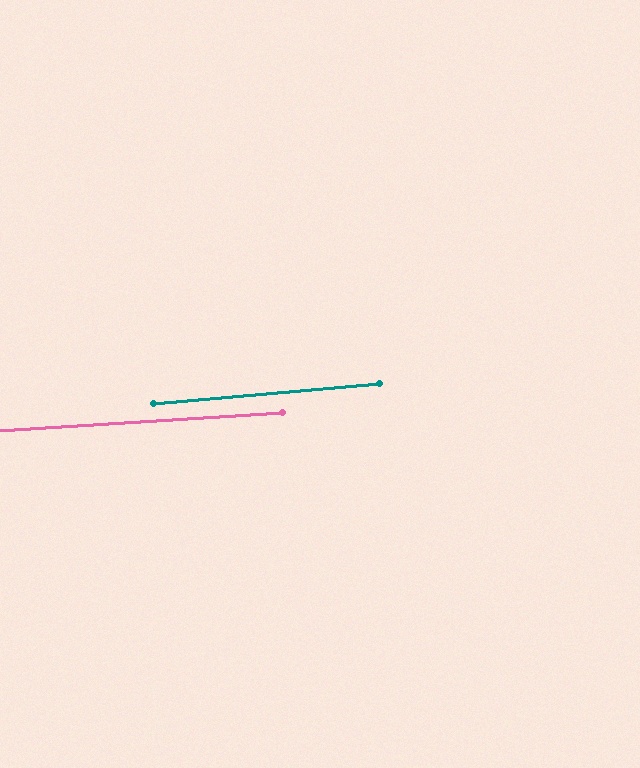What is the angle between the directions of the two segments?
Approximately 1 degree.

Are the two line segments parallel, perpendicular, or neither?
Parallel — their directions differ by only 1.2°.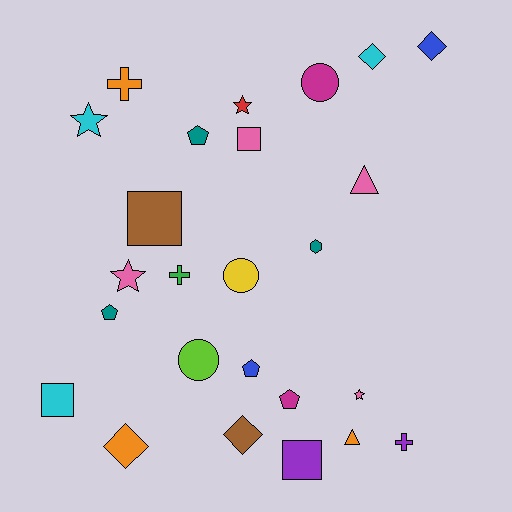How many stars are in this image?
There are 4 stars.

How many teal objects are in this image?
There are 3 teal objects.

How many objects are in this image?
There are 25 objects.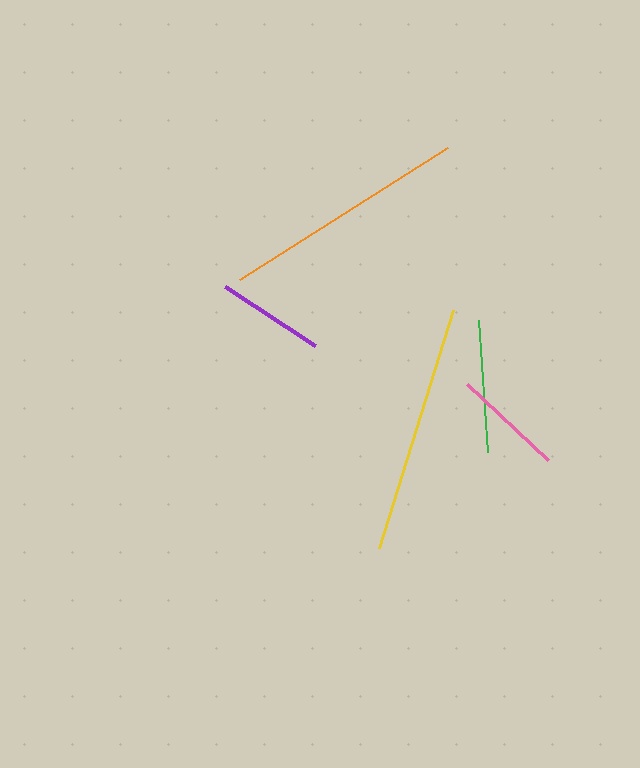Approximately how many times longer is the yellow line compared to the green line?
The yellow line is approximately 1.9 times the length of the green line.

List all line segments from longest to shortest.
From longest to shortest: yellow, orange, green, pink, purple.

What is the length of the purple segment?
The purple segment is approximately 108 pixels long.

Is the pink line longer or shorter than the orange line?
The orange line is longer than the pink line.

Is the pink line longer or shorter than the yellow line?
The yellow line is longer than the pink line.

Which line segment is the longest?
The yellow line is the longest at approximately 249 pixels.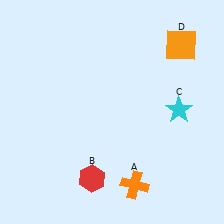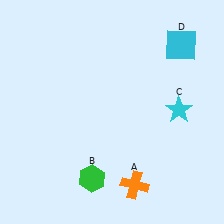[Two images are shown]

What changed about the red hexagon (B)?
In Image 1, B is red. In Image 2, it changed to green.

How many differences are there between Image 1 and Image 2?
There are 2 differences between the two images.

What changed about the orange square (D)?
In Image 1, D is orange. In Image 2, it changed to cyan.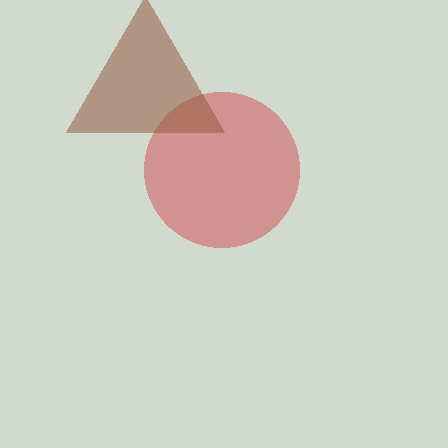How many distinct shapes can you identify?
There are 2 distinct shapes: a red circle, a brown triangle.